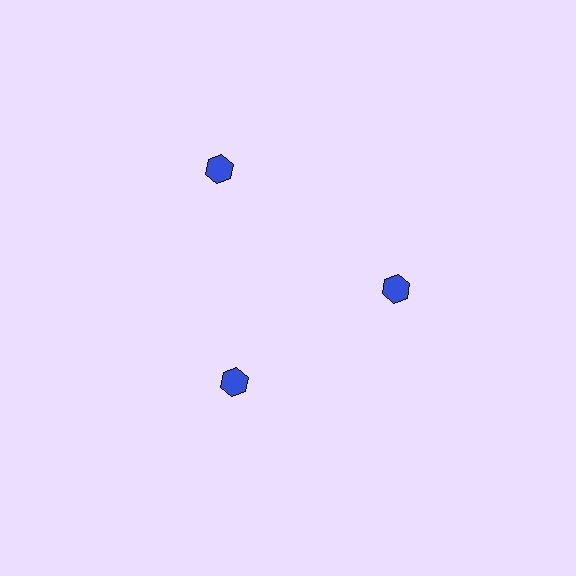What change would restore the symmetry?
The symmetry would be restored by moving it inward, back onto the ring so that all 3 hexagons sit at equal angles and equal distance from the center.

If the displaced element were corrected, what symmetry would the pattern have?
It would have 3-fold rotational symmetry — the pattern would map onto itself every 120 degrees.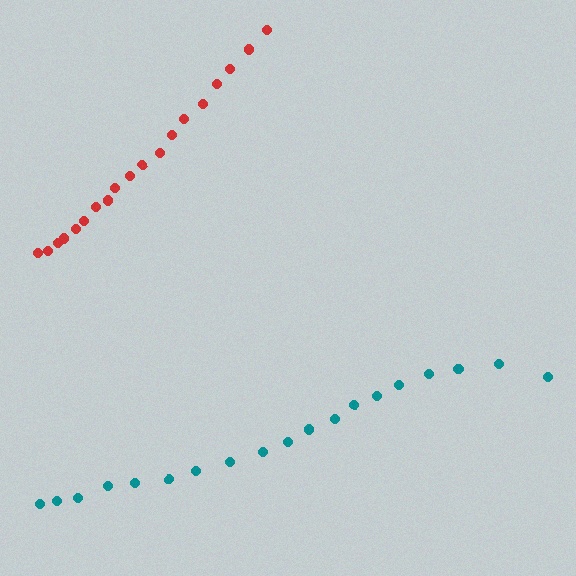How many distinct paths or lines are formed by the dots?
There are 2 distinct paths.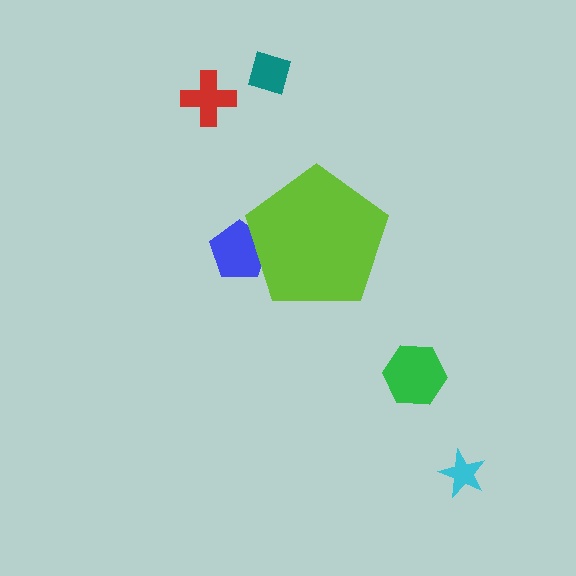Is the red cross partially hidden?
No, the red cross is fully visible.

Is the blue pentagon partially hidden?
Yes, the blue pentagon is partially hidden behind the lime pentagon.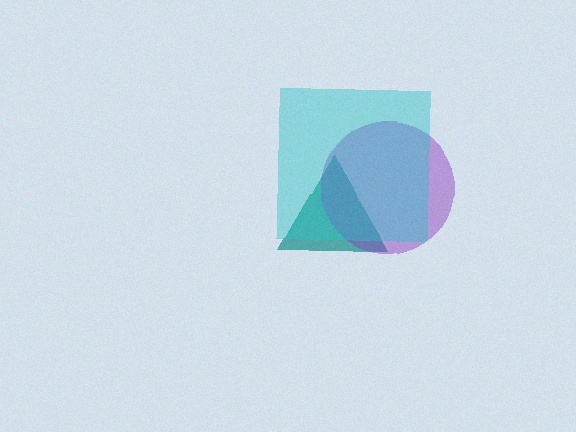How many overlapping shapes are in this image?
There are 3 overlapping shapes in the image.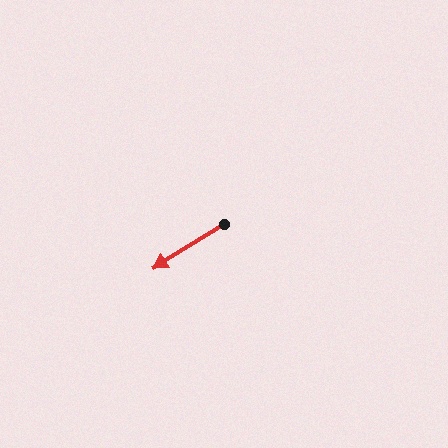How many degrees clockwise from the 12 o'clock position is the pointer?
Approximately 238 degrees.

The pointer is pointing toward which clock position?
Roughly 8 o'clock.